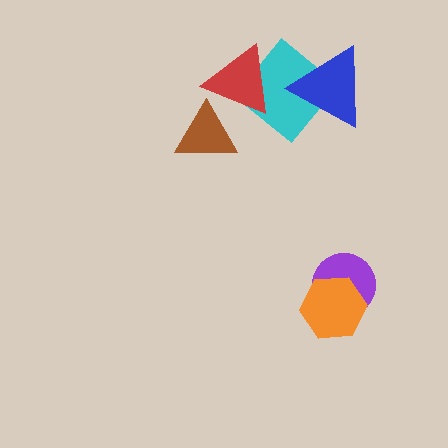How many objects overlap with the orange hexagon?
1 object overlaps with the orange hexagon.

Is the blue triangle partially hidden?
No, no other shape covers it.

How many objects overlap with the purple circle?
1 object overlaps with the purple circle.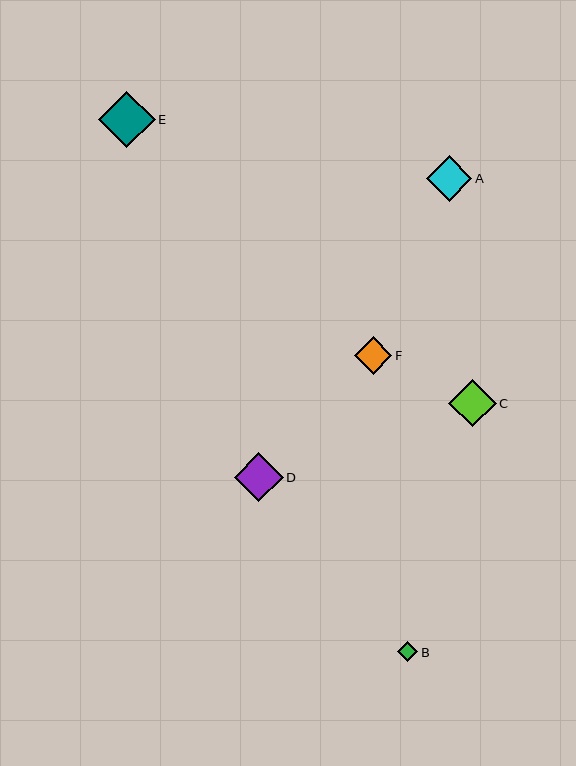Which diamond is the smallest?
Diamond B is the smallest with a size of approximately 20 pixels.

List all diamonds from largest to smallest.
From largest to smallest: E, D, C, A, F, B.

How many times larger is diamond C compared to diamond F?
Diamond C is approximately 1.3 times the size of diamond F.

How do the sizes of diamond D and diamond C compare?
Diamond D and diamond C are approximately the same size.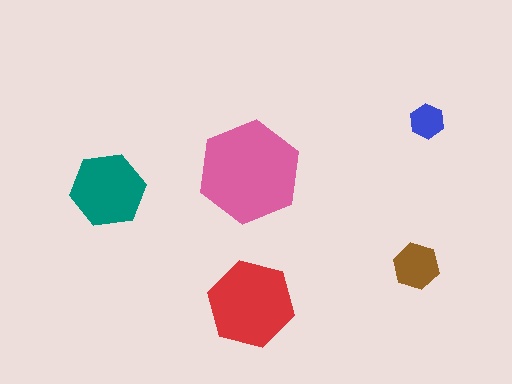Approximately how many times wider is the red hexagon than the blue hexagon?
About 2.5 times wider.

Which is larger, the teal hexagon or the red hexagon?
The red one.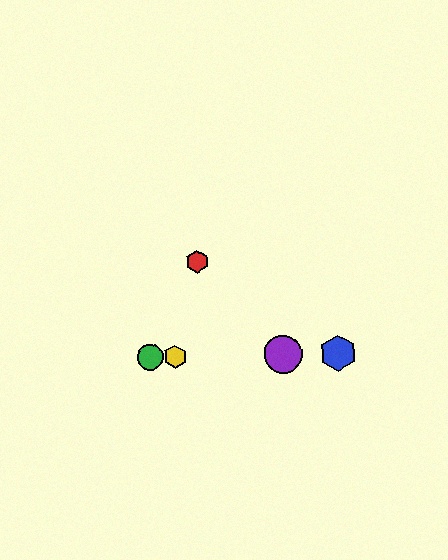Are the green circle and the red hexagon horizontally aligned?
No, the green circle is at y≈357 and the red hexagon is at y≈261.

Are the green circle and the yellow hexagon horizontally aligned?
Yes, both are at y≈357.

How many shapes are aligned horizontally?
4 shapes (the blue hexagon, the green circle, the yellow hexagon, the purple circle) are aligned horizontally.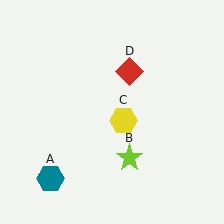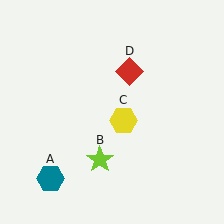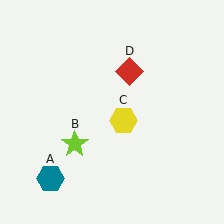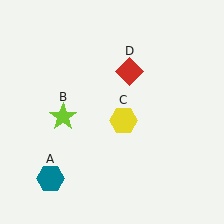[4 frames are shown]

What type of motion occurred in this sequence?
The lime star (object B) rotated clockwise around the center of the scene.